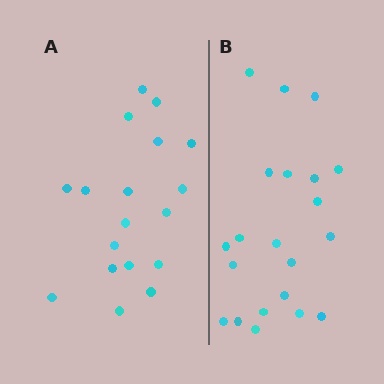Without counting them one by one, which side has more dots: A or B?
Region B (the right region) has more dots.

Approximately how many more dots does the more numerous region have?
Region B has just a few more — roughly 2 or 3 more dots than region A.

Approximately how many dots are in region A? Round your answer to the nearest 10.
About 20 dots. (The exact count is 18, which rounds to 20.)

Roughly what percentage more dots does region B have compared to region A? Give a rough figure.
About 15% more.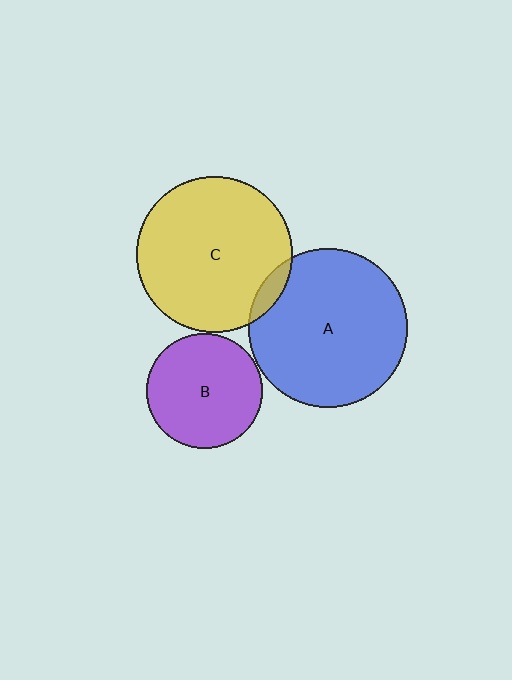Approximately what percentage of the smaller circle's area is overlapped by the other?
Approximately 5%.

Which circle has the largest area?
Circle A (blue).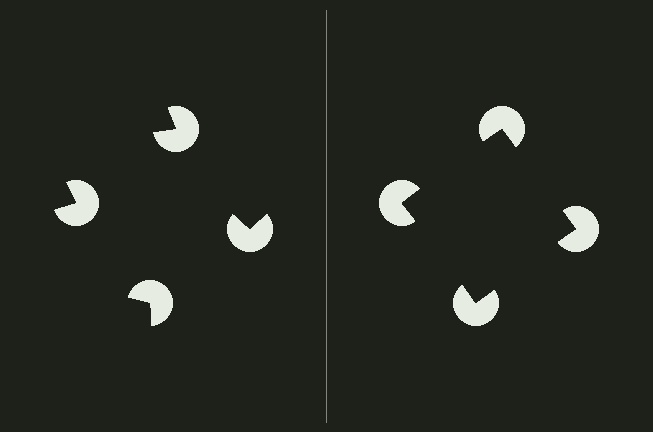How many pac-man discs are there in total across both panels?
8 — 4 on each side.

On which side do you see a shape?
An illusory square appears on the right side. On the left side the wedge cuts are rotated, so no coherent shape forms.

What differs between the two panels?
The pac-man discs are positioned identically on both sides; only the wedge orientations differ. On the right they align to a square; on the left they are misaligned.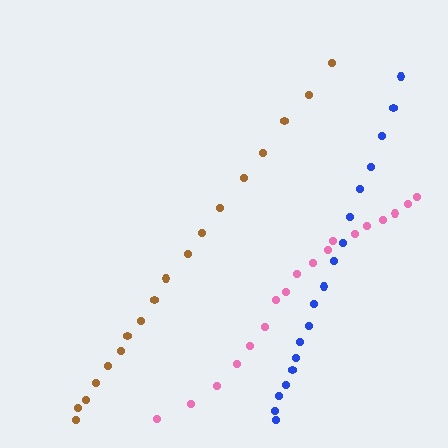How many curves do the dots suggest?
There are 3 distinct paths.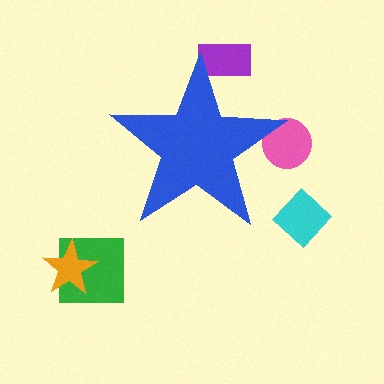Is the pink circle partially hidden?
Yes, the pink circle is partially hidden behind the blue star.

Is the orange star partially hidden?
No, the orange star is fully visible.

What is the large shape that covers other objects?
A blue star.